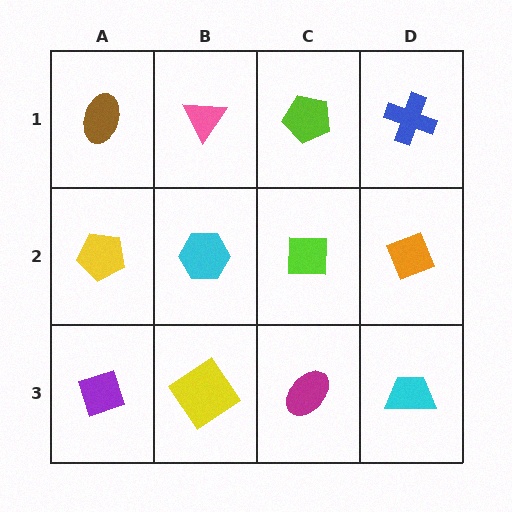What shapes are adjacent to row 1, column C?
A lime square (row 2, column C), a pink triangle (row 1, column B), a blue cross (row 1, column D).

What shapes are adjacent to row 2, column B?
A pink triangle (row 1, column B), a yellow diamond (row 3, column B), a yellow pentagon (row 2, column A), a lime square (row 2, column C).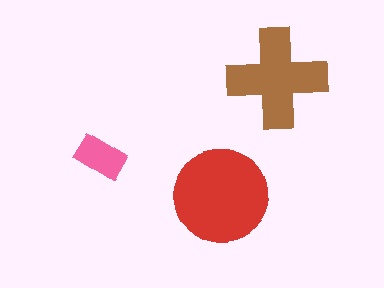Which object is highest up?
The brown cross is topmost.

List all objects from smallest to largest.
The pink rectangle, the brown cross, the red circle.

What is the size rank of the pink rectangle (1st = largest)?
3rd.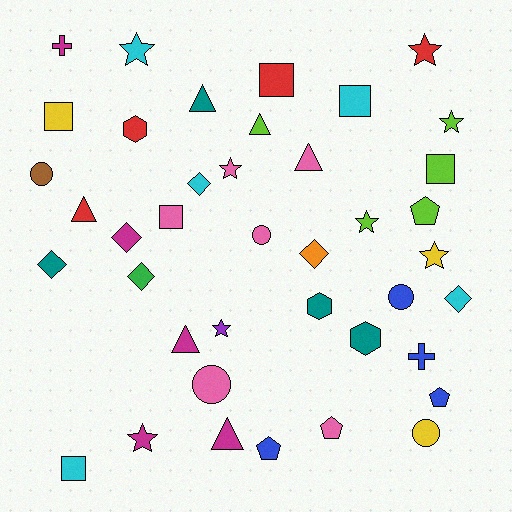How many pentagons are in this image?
There are 4 pentagons.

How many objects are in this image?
There are 40 objects.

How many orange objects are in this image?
There is 1 orange object.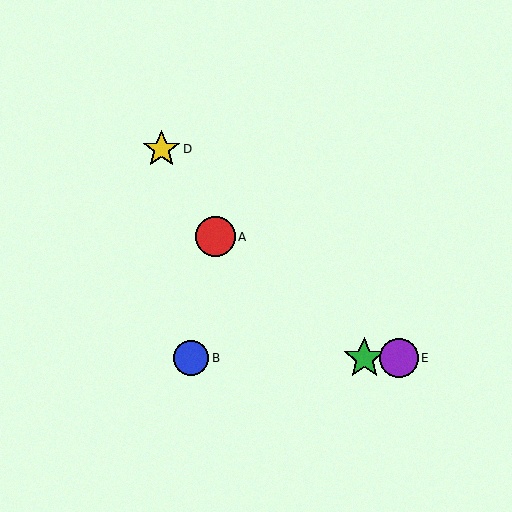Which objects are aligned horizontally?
Objects B, C, E are aligned horizontally.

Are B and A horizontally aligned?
No, B is at y≈358 and A is at y≈237.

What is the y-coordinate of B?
Object B is at y≈358.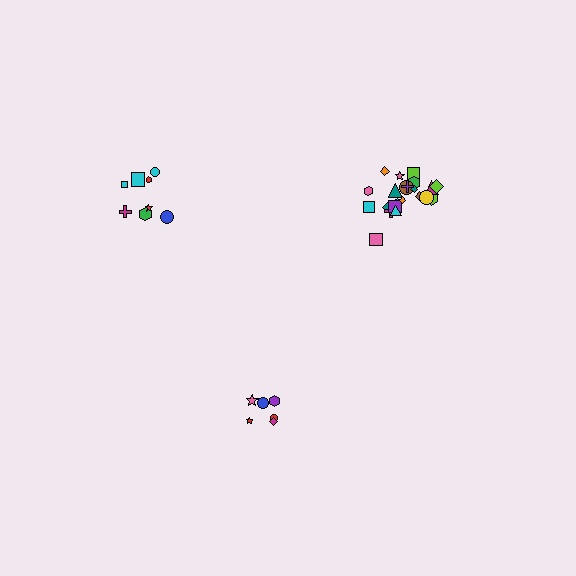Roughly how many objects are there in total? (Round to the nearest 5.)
Roughly 35 objects in total.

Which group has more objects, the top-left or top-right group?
The top-right group.